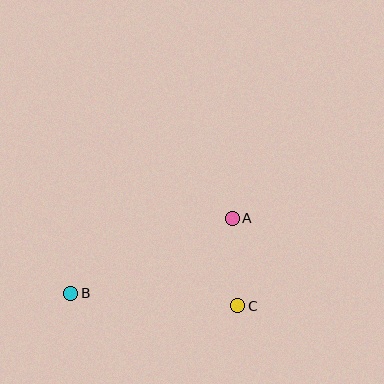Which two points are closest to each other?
Points A and C are closest to each other.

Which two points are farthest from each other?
Points A and B are farthest from each other.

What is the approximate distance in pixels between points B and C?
The distance between B and C is approximately 168 pixels.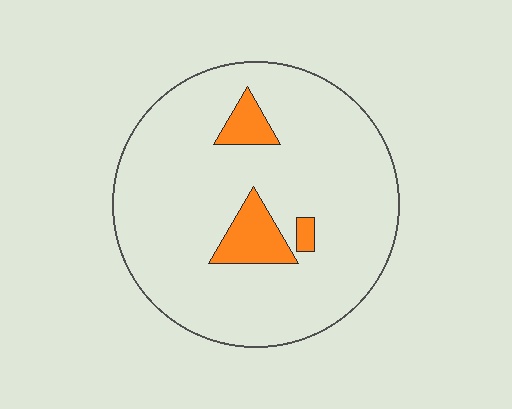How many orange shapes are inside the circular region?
3.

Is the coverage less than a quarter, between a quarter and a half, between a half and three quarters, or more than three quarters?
Less than a quarter.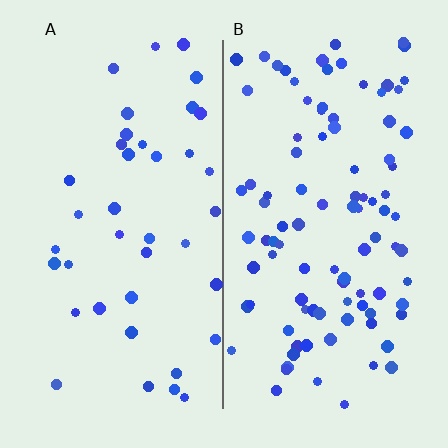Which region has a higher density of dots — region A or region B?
B (the right).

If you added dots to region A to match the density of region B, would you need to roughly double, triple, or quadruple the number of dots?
Approximately double.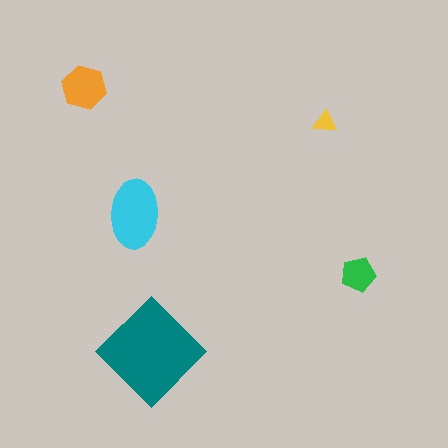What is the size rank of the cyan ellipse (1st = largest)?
2nd.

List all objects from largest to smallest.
The teal diamond, the cyan ellipse, the orange hexagon, the green pentagon, the yellow triangle.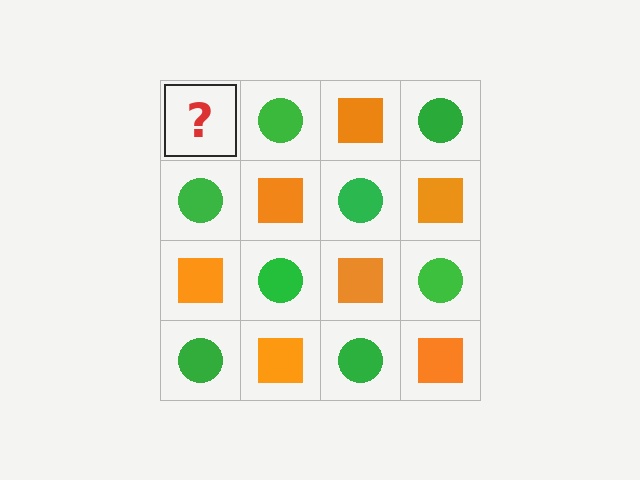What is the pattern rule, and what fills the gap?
The rule is that it alternates orange square and green circle in a checkerboard pattern. The gap should be filled with an orange square.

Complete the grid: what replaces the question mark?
The question mark should be replaced with an orange square.